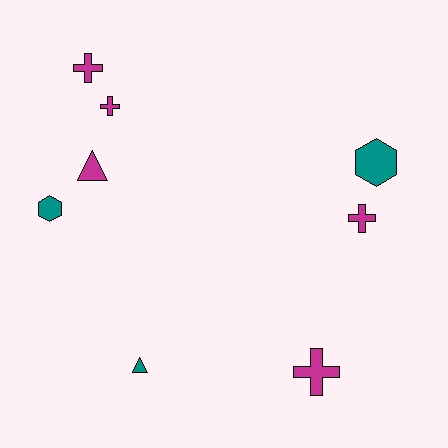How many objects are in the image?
There are 8 objects.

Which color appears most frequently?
Magenta, with 5 objects.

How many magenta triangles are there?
There is 1 magenta triangle.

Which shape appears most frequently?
Cross, with 4 objects.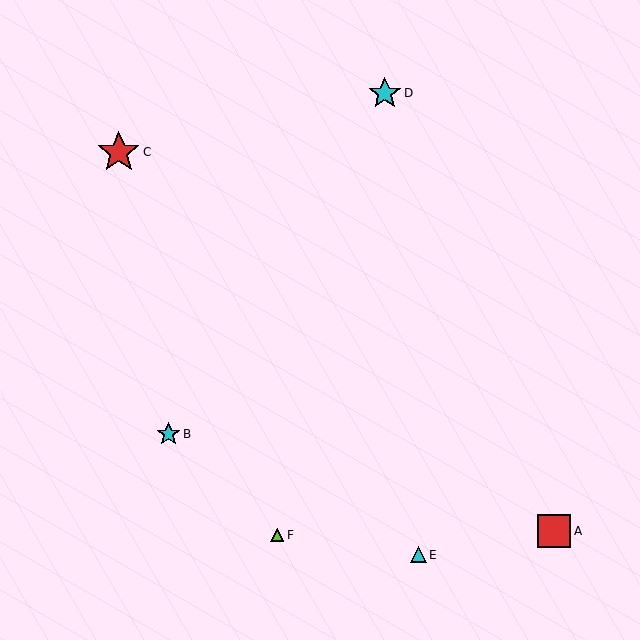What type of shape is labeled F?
Shape F is a lime triangle.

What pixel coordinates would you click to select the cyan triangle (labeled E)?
Click at (419, 555) to select the cyan triangle E.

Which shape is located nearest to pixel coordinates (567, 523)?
The red square (labeled A) at (554, 531) is nearest to that location.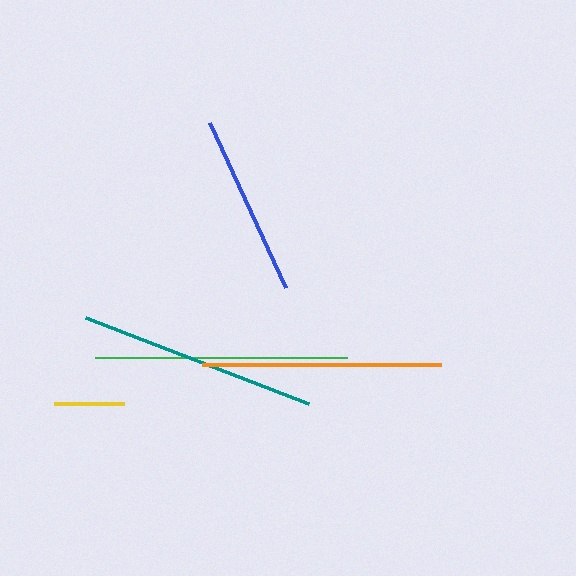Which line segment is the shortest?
The yellow line is the shortest at approximately 70 pixels.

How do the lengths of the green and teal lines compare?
The green and teal lines are approximately the same length.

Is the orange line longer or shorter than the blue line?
The orange line is longer than the blue line.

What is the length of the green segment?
The green segment is approximately 252 pixels long.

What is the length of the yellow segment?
The yellow segment is approximately 70 pixels long.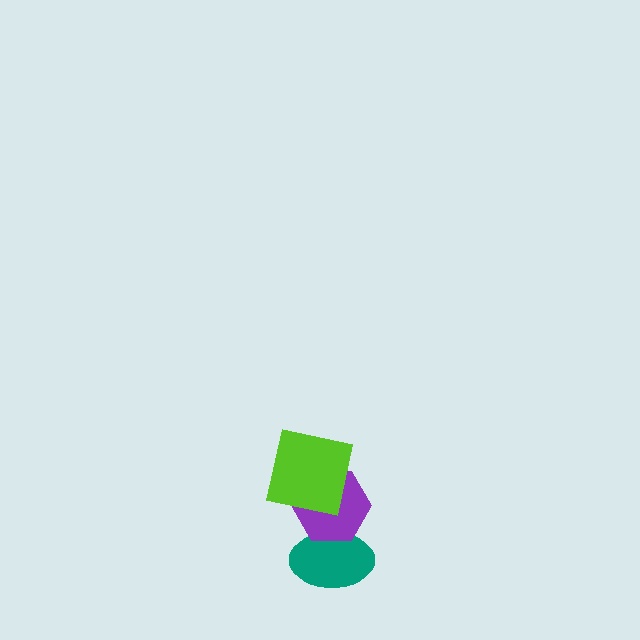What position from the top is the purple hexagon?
The purple hexagon is 2nd from the top.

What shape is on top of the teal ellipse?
The purple hexagon is on top of the teal ellipse.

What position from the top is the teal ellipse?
The teal ellipse is 3rd from the top.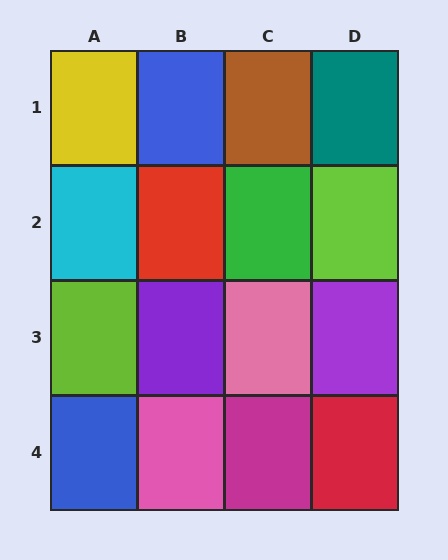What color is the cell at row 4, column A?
Blue.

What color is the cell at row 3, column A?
Lime.